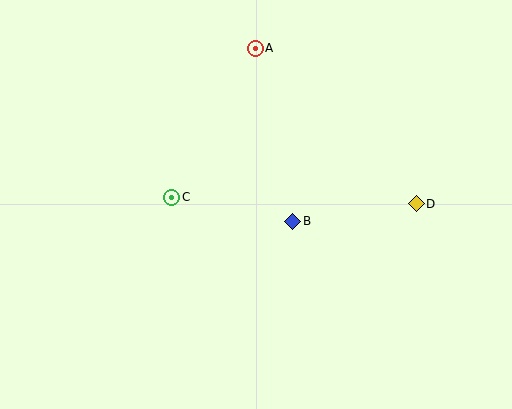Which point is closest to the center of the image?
Point B at (293, 221) is closest to the center.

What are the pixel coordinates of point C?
Point C is at (172, 197).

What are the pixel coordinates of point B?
Point B is at (293, 221).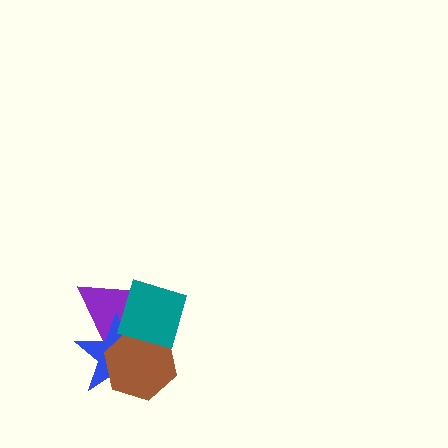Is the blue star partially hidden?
Yes, it is partially covered by another shape.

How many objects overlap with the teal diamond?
3 objects overlap with the teal diamond.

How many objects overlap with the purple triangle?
3 objects overlap with the purple triangle.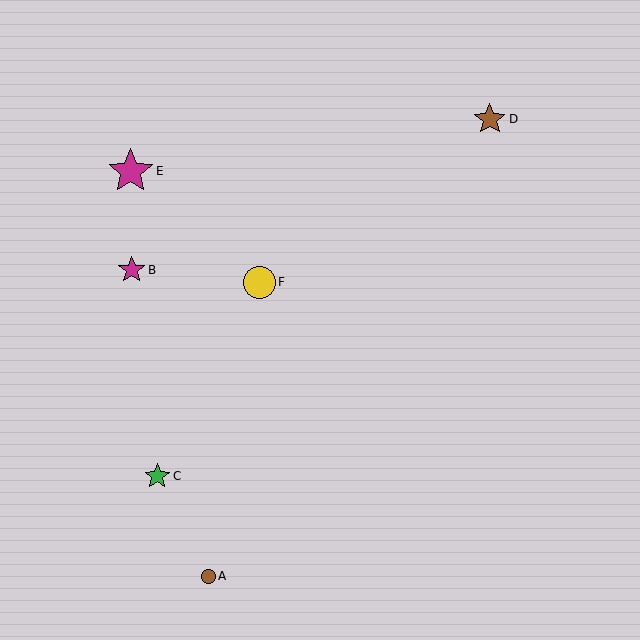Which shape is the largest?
The magenta star (labeled E) is the largest.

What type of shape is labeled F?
Shape F is a yellow circle.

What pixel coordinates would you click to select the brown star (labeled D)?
Click at (490, 119) to select the brown star D.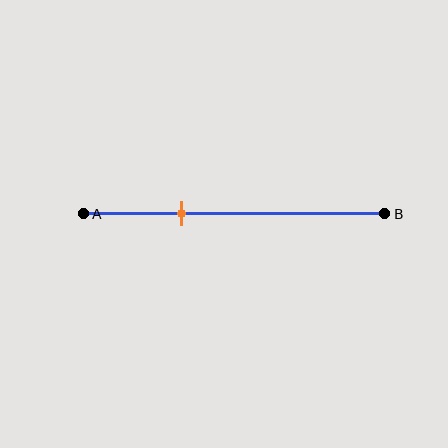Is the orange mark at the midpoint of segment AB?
No, the mark is at about 30% from A, not at the 50% midpoint.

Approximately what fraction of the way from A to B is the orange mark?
The orange mark is approximately 30% of the way from A to B.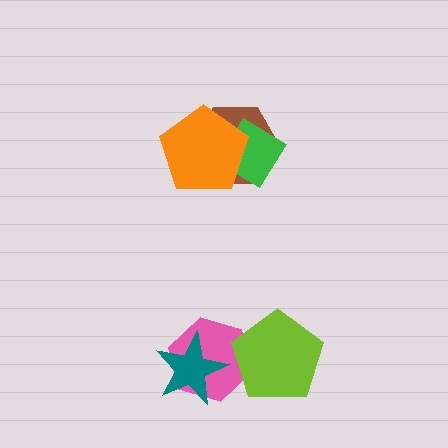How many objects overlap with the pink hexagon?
2 objects overlap with the pink hexagon.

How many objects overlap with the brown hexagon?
2 objects overlap with the brown hexagon.